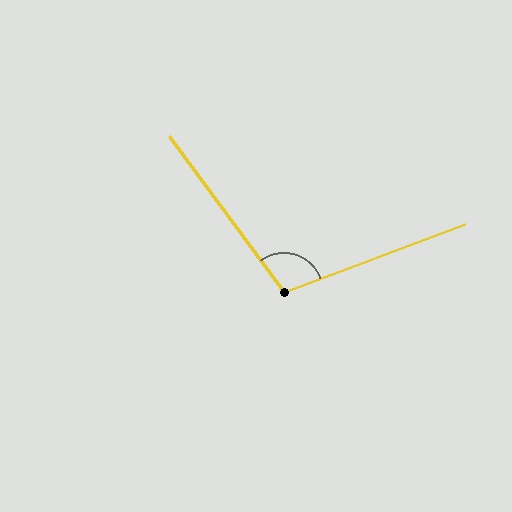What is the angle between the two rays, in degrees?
Approximately 106 degrees.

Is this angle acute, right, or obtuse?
It is obtuse.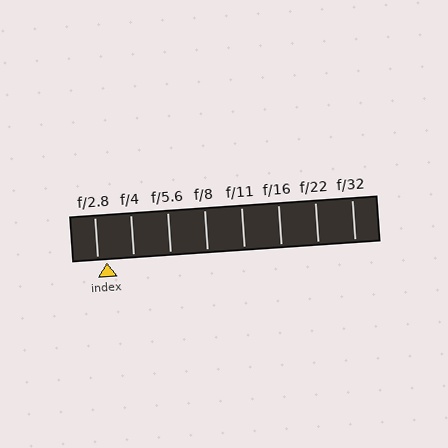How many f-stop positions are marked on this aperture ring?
There are 8 f-stop positions marked.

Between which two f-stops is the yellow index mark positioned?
The index mark is between f/2.8 and f/4.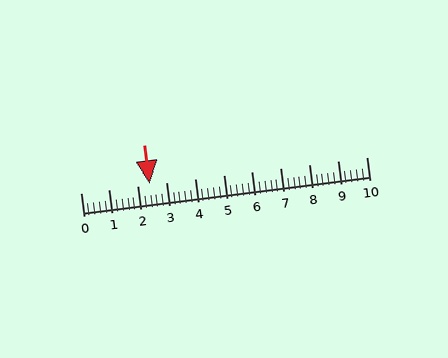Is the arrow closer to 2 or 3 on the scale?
The arrow is closer to 2.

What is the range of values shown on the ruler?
The ruler shows values from 0 to 10.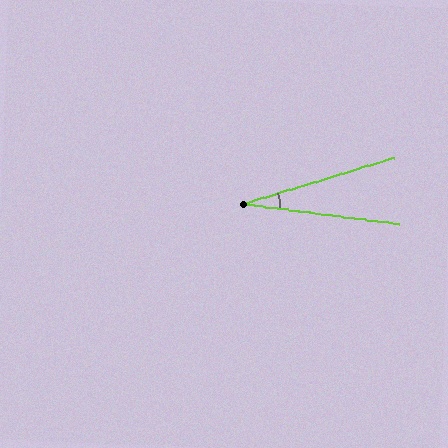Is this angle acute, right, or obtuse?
It is acute.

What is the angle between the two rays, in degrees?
Approximately 24 degrees.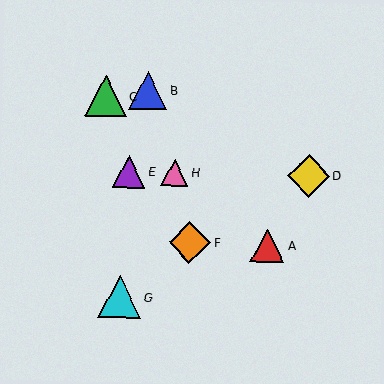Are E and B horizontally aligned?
No, E is at y≈172 and B is at y≈90.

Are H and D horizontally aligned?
Yes, both are at y≈173.